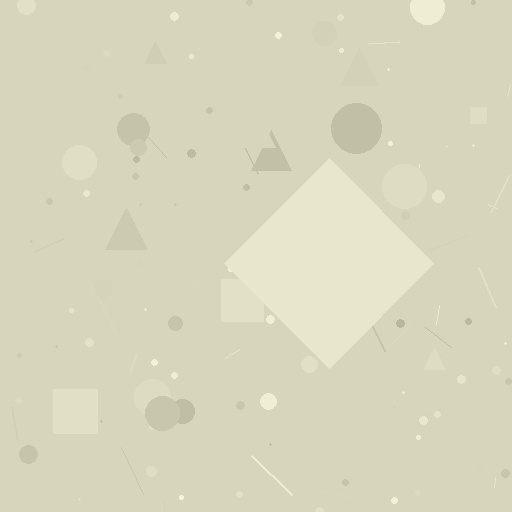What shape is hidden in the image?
A diamond is hidden in the image.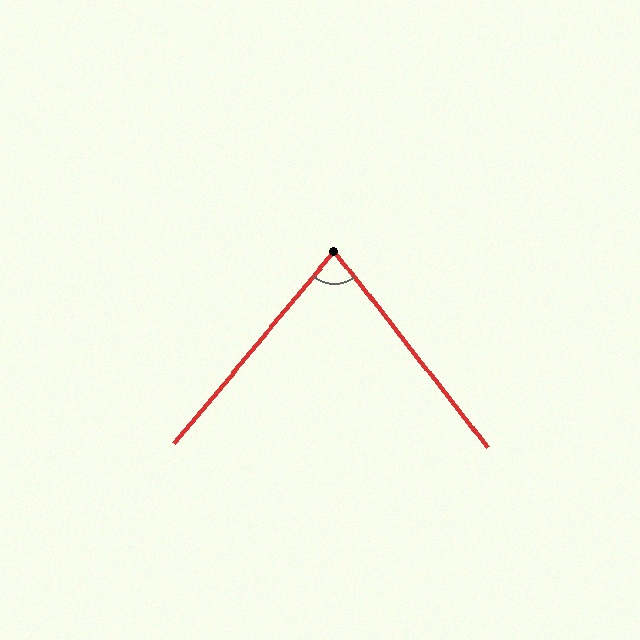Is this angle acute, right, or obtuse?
It is acute.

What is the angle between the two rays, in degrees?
Approximately 78 degrees.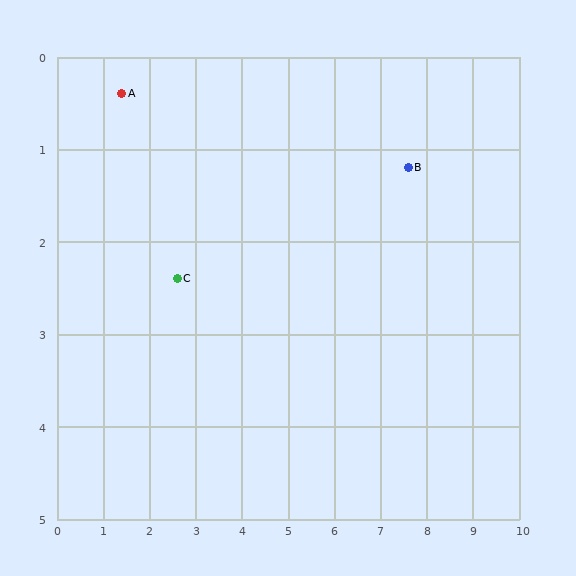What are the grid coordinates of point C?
Point C is at approximately (2.6, 2.4).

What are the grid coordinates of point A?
Point A is at approximately (1.4, 0.4).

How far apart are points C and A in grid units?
Points C and A are about 2.3 grid units apart.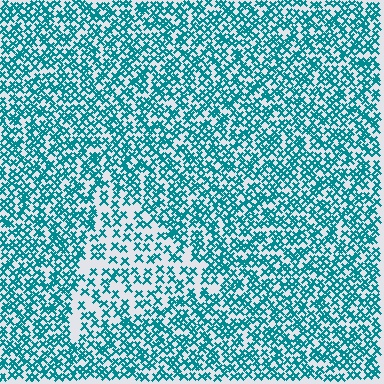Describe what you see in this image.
The image contains small teal elements arranged at two different densities. A triangle-shaped region is visible where the elements are less densely packed than the surrounding area.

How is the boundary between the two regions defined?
The boundary is defined by a change in element density (approximately 1.9x ratio). All elements are the same color, size, and shape.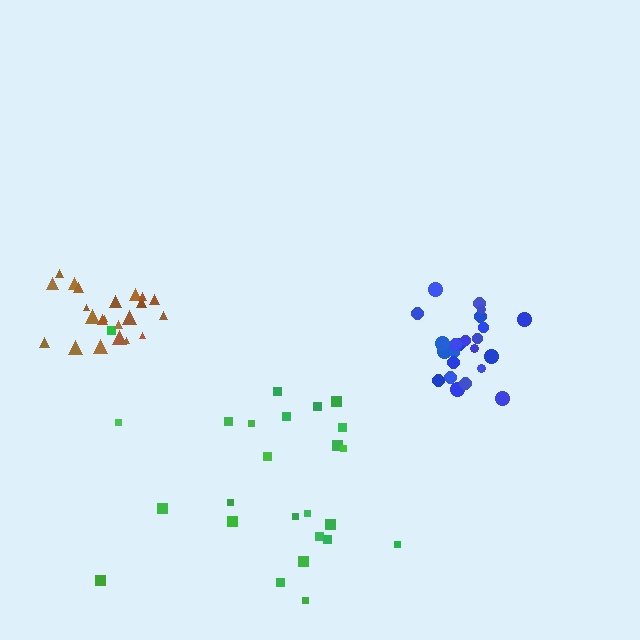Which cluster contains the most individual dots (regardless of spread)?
Green (25).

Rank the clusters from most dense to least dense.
blue, brown, green.